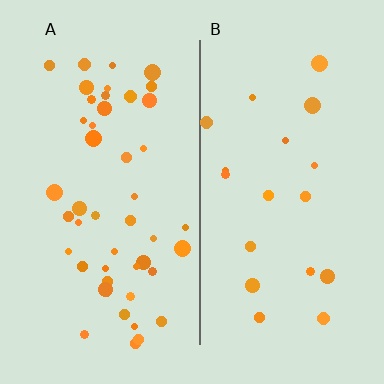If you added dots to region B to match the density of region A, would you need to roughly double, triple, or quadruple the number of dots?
Approximately double.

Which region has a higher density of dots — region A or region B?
A (the left).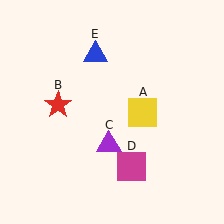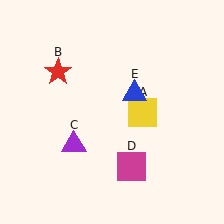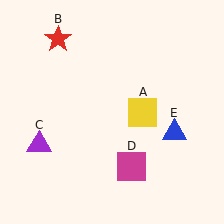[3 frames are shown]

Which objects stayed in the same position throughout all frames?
Yellow square (object A) and magenta square (object D) remained stationary.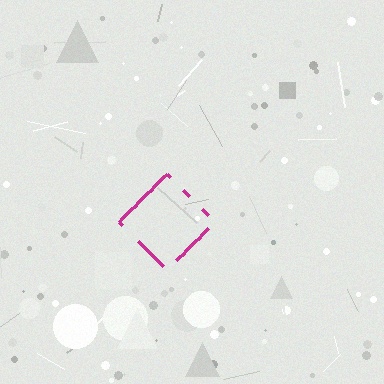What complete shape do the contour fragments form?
The contour fragments form a diamond.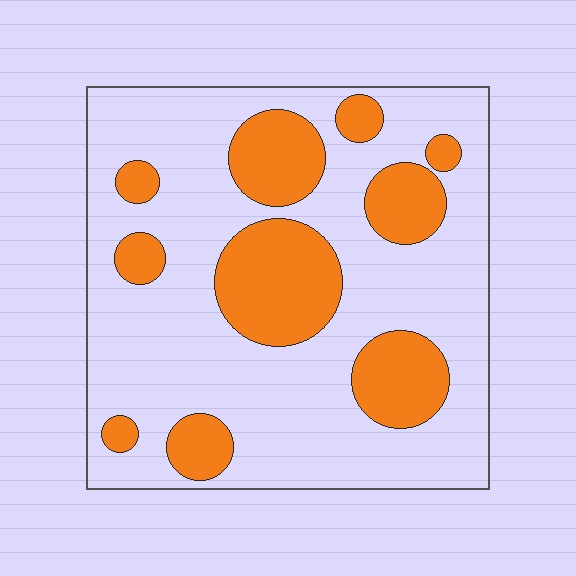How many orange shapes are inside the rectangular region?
10.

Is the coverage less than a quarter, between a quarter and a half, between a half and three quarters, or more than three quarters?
Between a quarter and a half.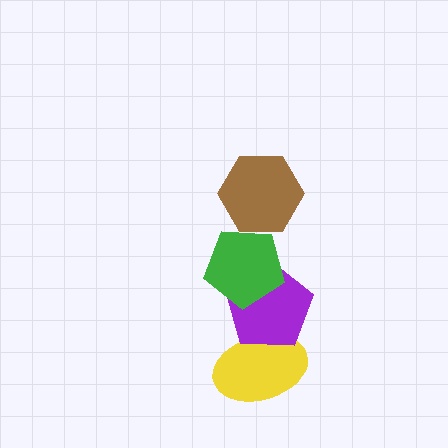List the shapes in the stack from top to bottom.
From top to bottom: the brown hexagon, the green pentagon, the purple pentagon, the yellow ellipse.